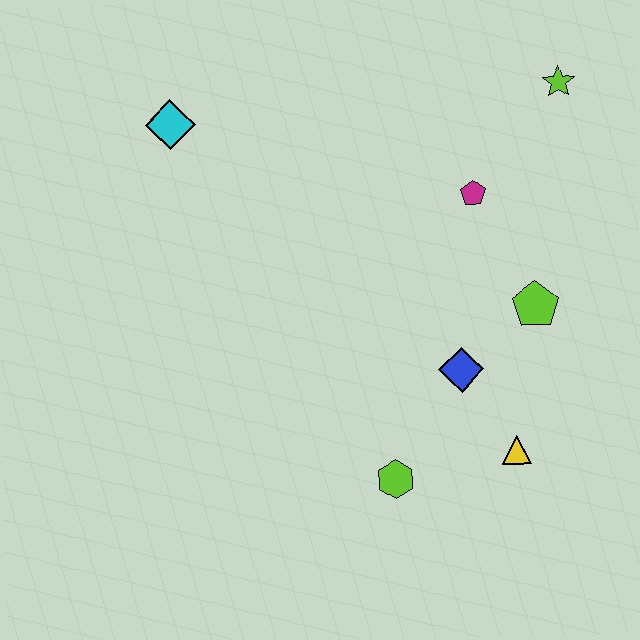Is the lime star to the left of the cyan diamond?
No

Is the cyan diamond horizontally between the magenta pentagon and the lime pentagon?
No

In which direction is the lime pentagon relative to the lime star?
The lime pentagon is below the lime star.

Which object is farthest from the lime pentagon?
The cyan diamond is farthest from the lime pentagon.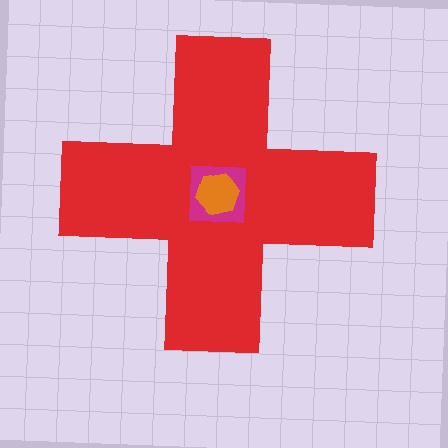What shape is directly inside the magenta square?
The orange hexagon.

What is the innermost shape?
The orange hexagon.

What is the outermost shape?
The red cross.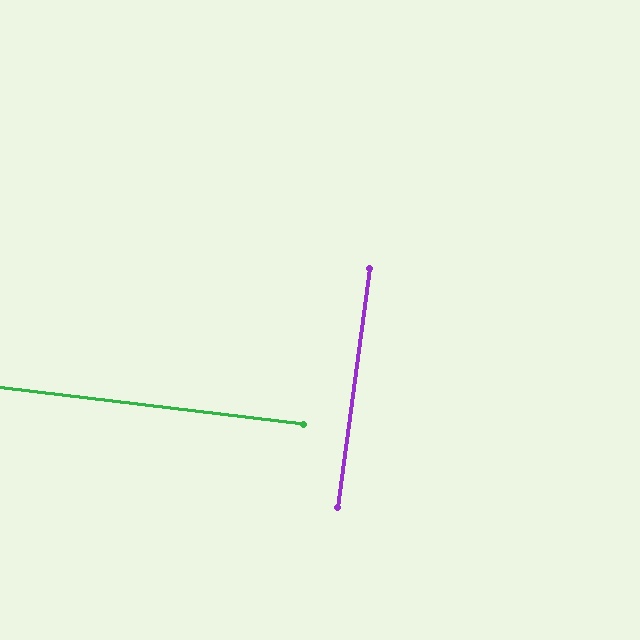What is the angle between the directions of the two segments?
Approximately 89 degrees.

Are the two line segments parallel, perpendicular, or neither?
Perpendicular — they meet at approximately 89°.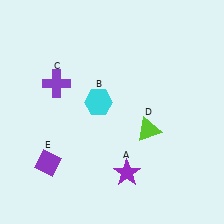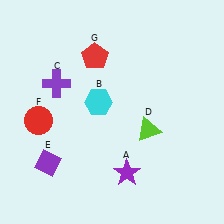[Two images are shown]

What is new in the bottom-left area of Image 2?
A red circle (F) was added in the bottom-left area of Image 2.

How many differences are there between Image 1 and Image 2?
There are 2 differences between the two images.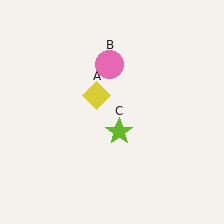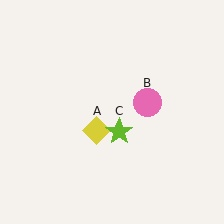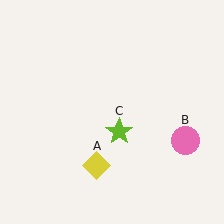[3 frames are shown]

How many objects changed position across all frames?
2 objects changed position: yellow diamond (object A), pink circle (object B).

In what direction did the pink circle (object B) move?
The pink circle (object B) moved down and to the right.